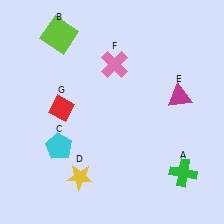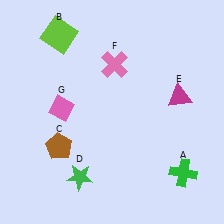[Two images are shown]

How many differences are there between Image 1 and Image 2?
There are 3 differences between the two images.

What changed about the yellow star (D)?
In Image 1, D is yellow. In Image 2, it changed to green.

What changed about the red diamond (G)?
In Image 1, G is red. In Image 2, it changed to pink.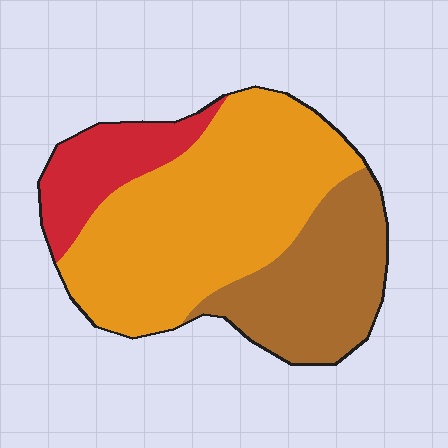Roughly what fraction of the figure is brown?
Brown takes up between a sixth and a third of the figure.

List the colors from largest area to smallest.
From largest to smallest: orange, brown, red.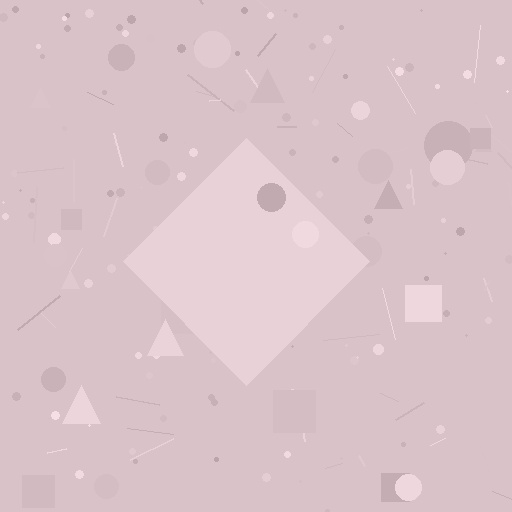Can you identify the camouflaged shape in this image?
The camouflaged shape is a diamond.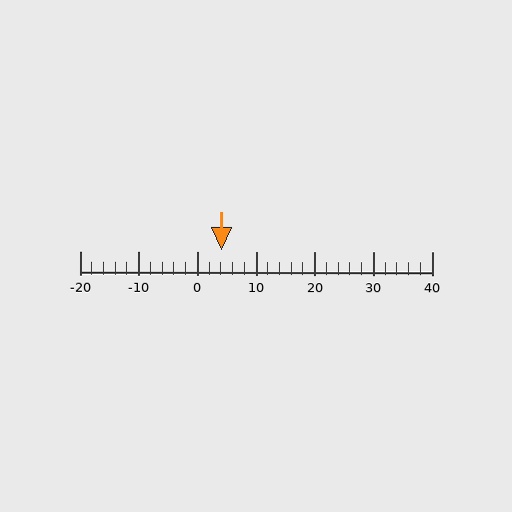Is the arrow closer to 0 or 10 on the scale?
The arrow is closer to 0.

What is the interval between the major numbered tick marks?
The major tick marks are spaced 10 units apart.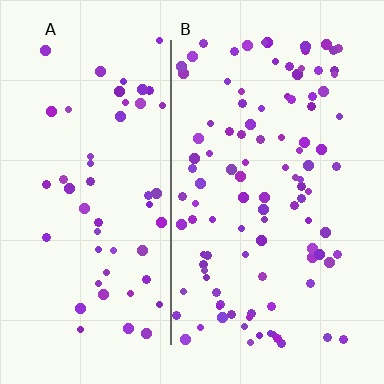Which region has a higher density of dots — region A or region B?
B (the right).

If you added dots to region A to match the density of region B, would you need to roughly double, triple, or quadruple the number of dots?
Approximately double.